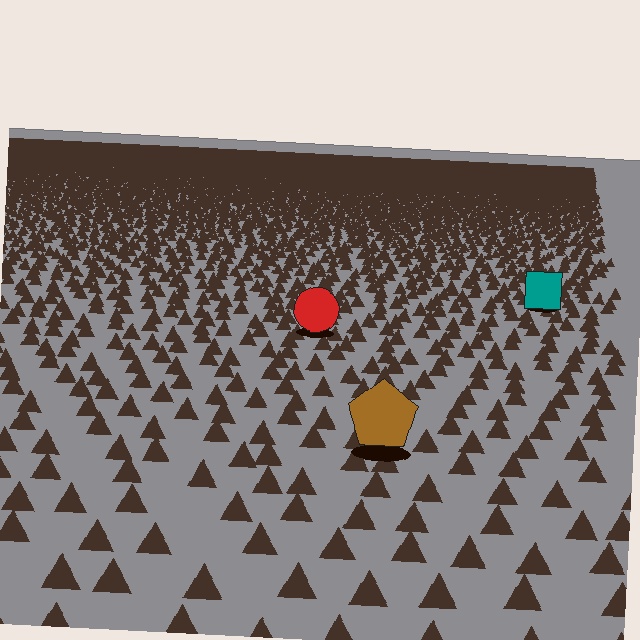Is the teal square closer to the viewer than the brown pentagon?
No. The brown pentagon is closer — you can tell from the texture gradient: the ground texture is coarser near it.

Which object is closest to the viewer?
The brown pentagon is closest. The texture marks near it are larger and more spread out.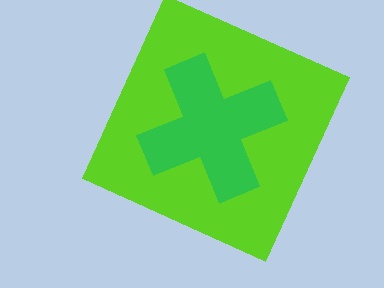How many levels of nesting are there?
2.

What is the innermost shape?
The green cross.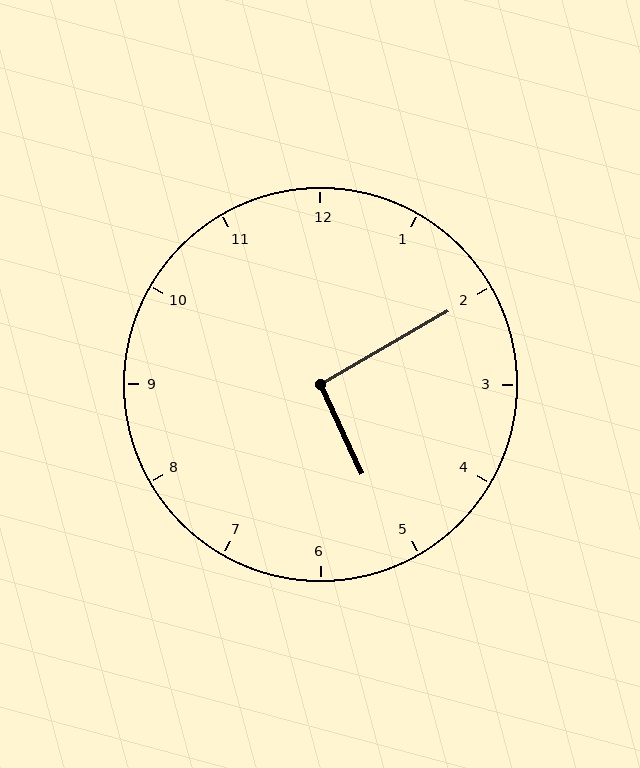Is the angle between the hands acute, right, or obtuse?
It is right.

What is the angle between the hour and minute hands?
Approximately 95 degrees.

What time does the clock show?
5:10.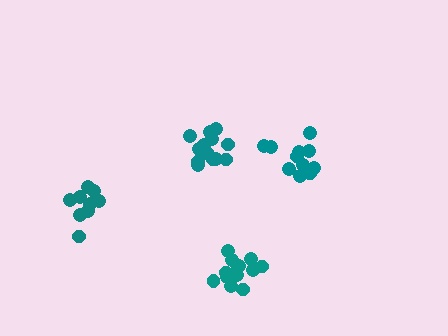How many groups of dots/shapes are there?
There are 4 groups.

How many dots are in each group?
Group 1: 14 dots, Group 2: 11 dots, Group 3: 14 dots, Group 4: 10 dots (49 total).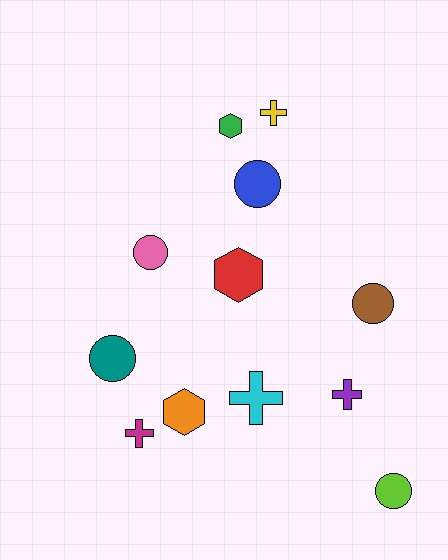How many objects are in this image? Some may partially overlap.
There are 12 objects.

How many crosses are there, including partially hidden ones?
There are 4 crosses.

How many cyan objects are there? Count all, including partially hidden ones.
There is 1 cyan object.